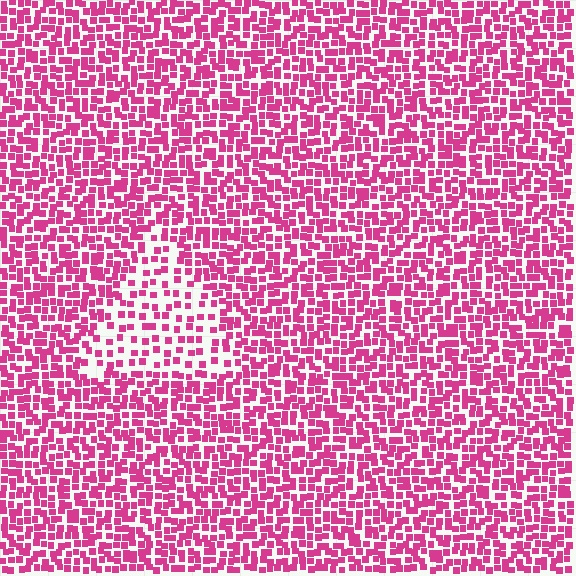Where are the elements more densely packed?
The elements are more densely packed outside the triangle boundary.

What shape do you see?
I see a triangle.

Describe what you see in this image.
The image contains small magenta elements arranged at two different densities. A triangle-shaped region is visible where the elements are less densely packed than the surrounding area.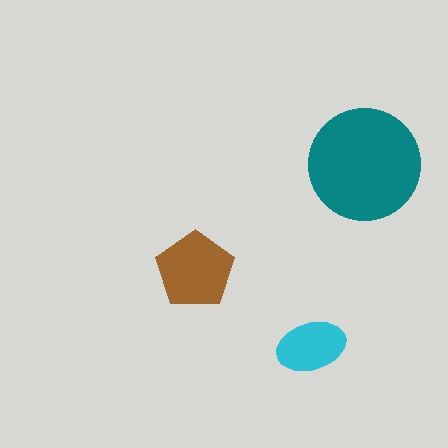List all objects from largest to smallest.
The teal circle, the brown pentagon, the cyan ellipse.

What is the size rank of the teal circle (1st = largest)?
1st.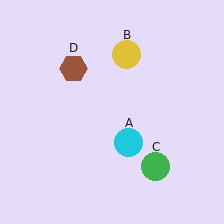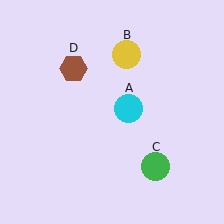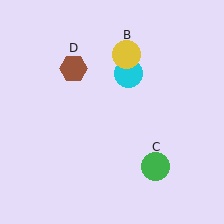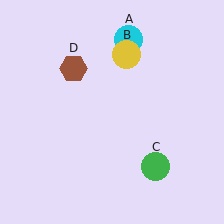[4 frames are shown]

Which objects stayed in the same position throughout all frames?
Yellow circle (object B) and green circle (object C) and brown hexagon (object D) remained stationary.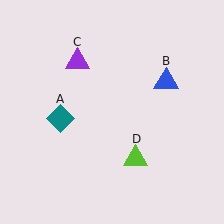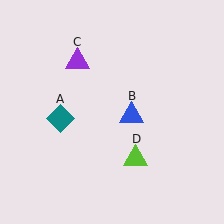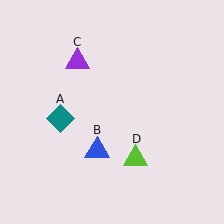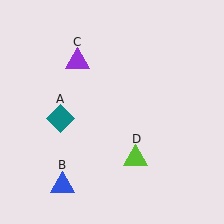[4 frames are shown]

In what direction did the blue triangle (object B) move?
The blue triangle (object B) moved down and to the left.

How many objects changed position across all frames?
1 object changed position: blue triangle (object B).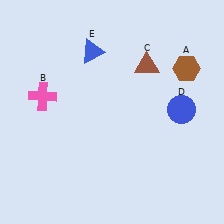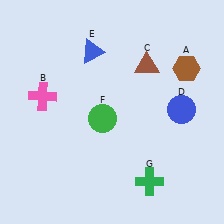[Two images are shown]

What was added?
A green circle (F), a green cross (G) were added in Image 2.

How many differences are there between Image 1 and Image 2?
There are 2 differences between the two images.